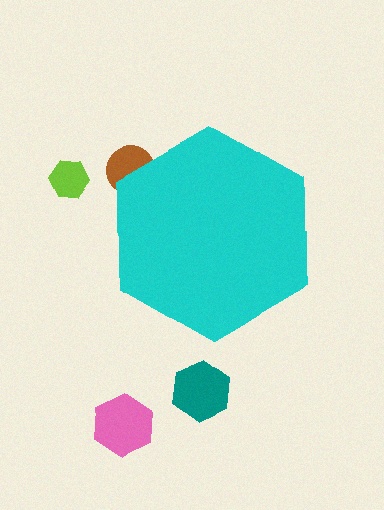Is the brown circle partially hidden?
Yes, the brown circle is partially hidden behind the cyan hexagon.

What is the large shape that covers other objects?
A cyan hexagon.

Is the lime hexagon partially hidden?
No, the lime hexagon is fully visible.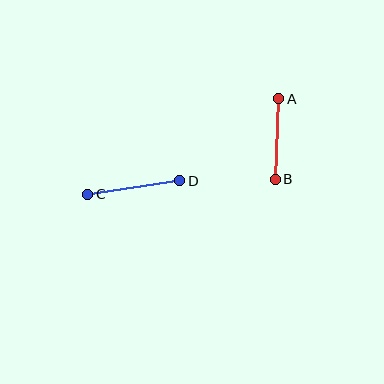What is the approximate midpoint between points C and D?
The midpoint is at approximately (134, 187) pixels.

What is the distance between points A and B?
The distance is approximately 81 pixels.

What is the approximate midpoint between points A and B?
The midpoint is at approximately (277, 139) pixels.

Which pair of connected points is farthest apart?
Points C and D are farthest apart.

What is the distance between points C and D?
The distance is approximately 93 pixels.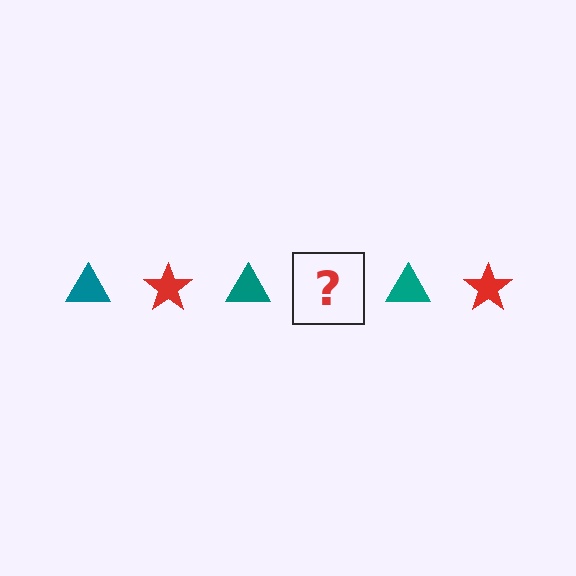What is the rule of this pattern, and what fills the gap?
The rule is that the pattern alternates between teal triangle and red star. The gap should be filled with a red star.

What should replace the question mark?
The question mark should be replaced with a red star.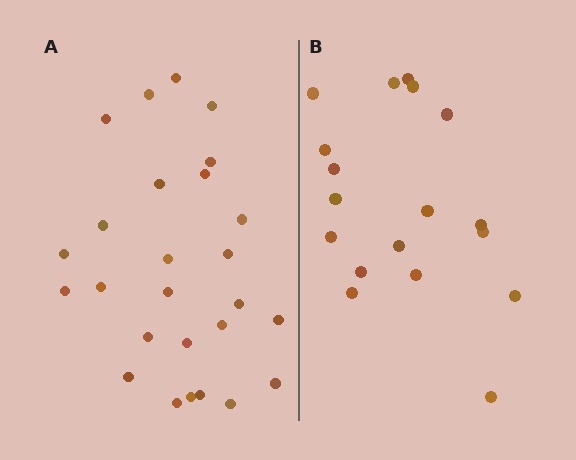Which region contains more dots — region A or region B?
Region A (the left region) has more dots.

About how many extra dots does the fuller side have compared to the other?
Region A has roughly 8 or so more dots than region B.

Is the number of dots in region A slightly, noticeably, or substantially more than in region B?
Region A has noticeably more, but not dramatically so. The ratio is roughly 1.4 to 1.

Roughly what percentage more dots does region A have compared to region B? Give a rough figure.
About 45% more.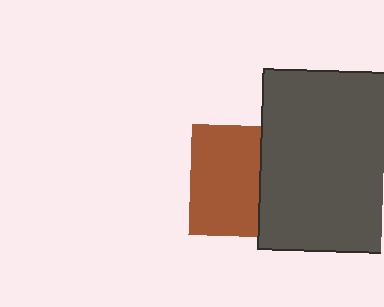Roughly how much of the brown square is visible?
About half of it is visible (roughly 62%).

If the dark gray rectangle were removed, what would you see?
You would see the complete brown square.